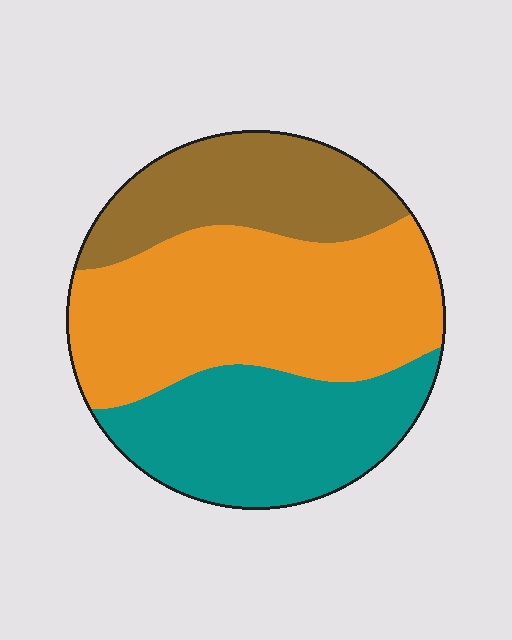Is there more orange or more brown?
Orange.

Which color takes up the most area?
Orange, at roughly 45%.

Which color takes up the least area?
Brown, at roughly 25%.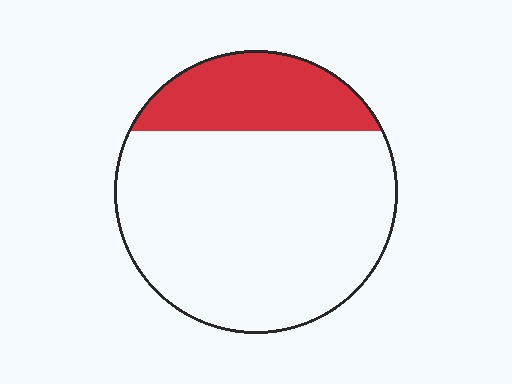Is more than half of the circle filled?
No.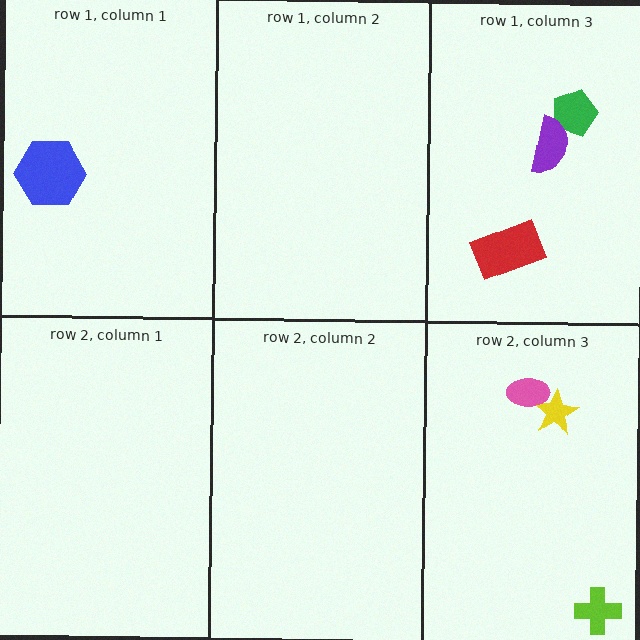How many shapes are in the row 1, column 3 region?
3.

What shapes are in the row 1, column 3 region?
The red rectangle, the green pentagon, the purple semicircle.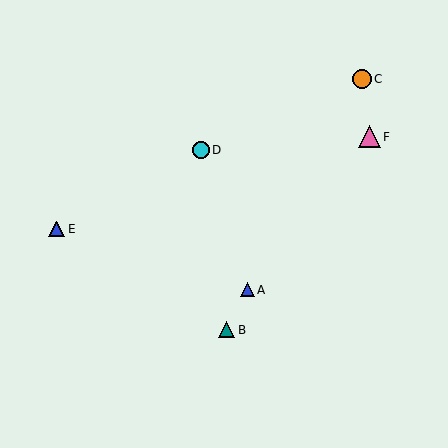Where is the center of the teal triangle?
The center of the teal triangle is at (227, 330).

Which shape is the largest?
The pink triangle (labeled F) is the largest.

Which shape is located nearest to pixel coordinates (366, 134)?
The pink triangle (labeled F) at (370, 137) is nearest to that location.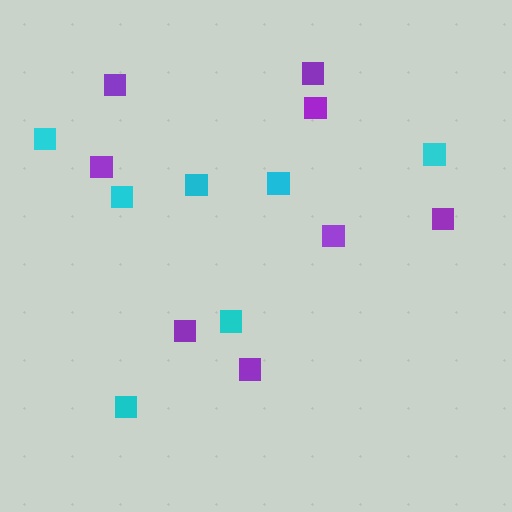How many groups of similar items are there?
There are 2 groups: one group of purple squares (8) and one group of cyan squares (7).